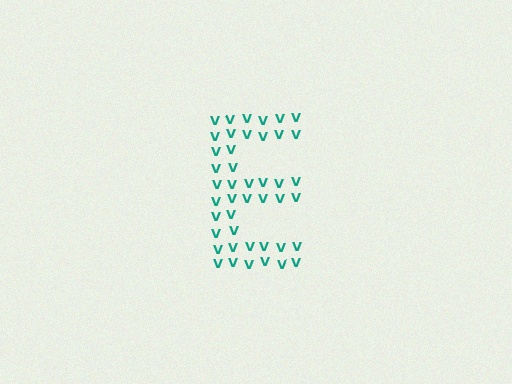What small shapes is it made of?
It is made of small letter V's.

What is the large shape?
The large shape is the letter E.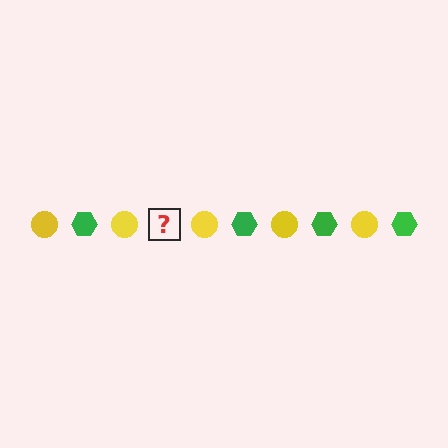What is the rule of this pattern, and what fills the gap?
The rule is that the pattern alternates between yellow circle and green hexagon. The gap should be filled with a green hexagon.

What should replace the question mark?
The question mark should be replaced with a green hexagon.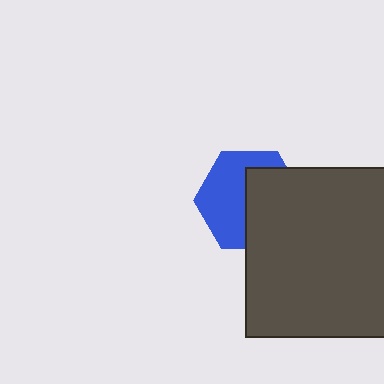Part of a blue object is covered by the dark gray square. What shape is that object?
It is a hexagon.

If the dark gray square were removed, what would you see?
You would see the complete blue hexagon.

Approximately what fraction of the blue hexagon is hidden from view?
Roughly 48% of the blue hexagon is hidden behind the dark gray square.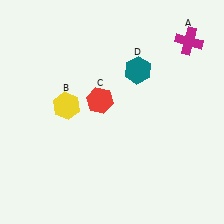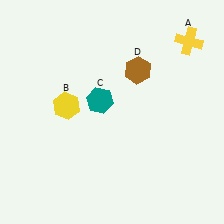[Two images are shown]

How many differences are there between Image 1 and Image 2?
There are 3 differences between the two images.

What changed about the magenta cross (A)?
In Image 1, A is magenta. In Image 2, it changed to yellow.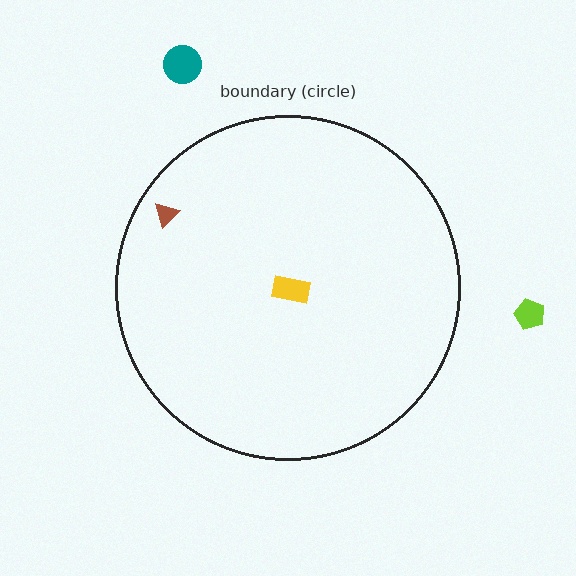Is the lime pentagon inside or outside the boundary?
Outside.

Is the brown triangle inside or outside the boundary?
Inside.